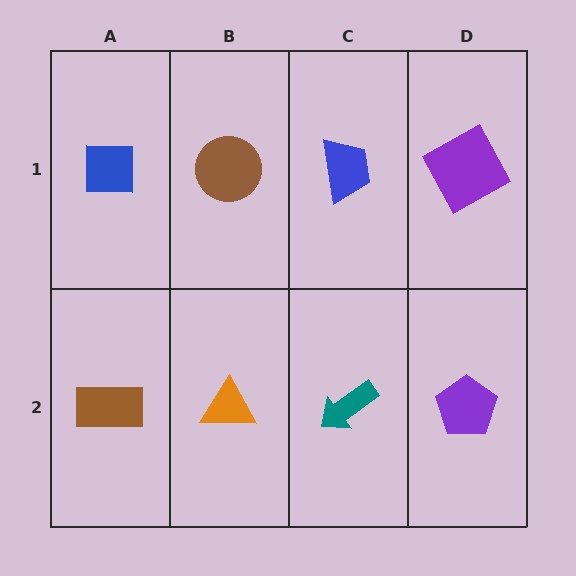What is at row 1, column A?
A blue square.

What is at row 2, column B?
An orange triangle.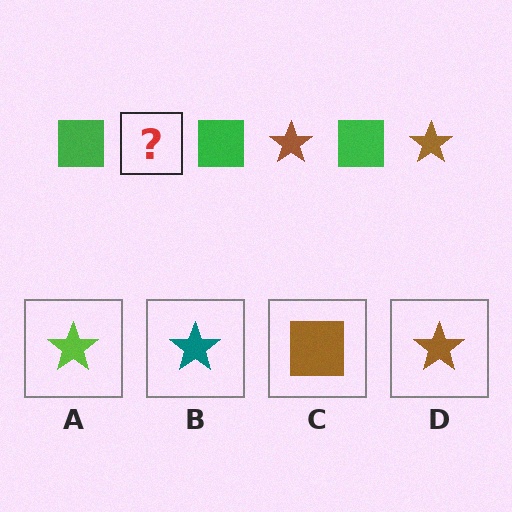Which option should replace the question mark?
Option D.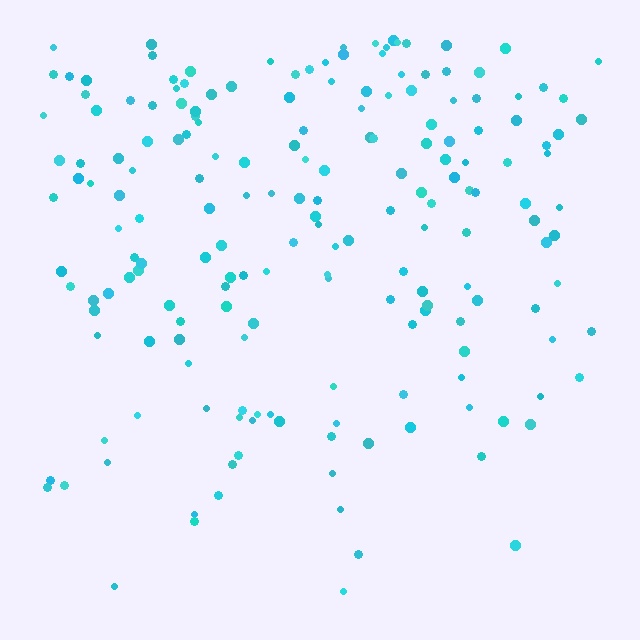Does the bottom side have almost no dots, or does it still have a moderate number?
Still a moderate number, just noticeably fewer than the top.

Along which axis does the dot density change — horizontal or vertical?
Vertical.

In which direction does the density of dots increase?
From bottom to top, with the top side densest.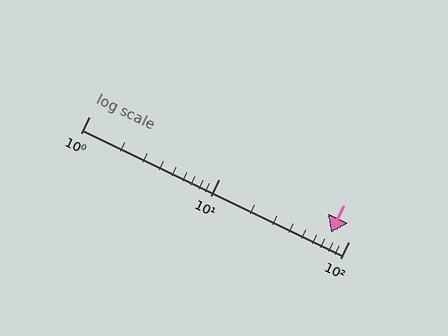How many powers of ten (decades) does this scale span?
The scale spans 2 decades, from 1 to 100.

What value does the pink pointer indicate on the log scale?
The pointer indicates approximately 73.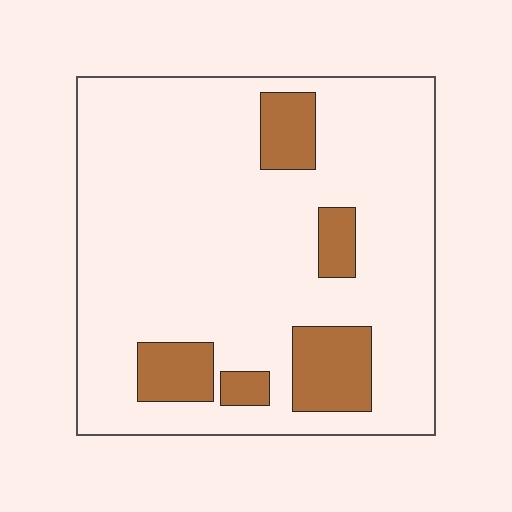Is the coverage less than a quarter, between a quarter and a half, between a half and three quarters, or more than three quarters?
Less than a quarter.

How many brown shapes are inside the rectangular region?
5.